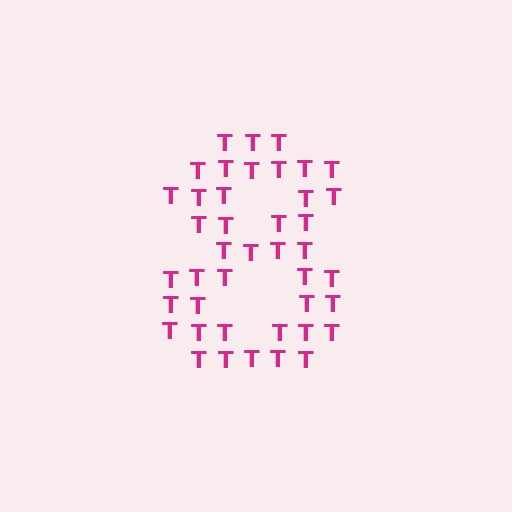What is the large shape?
The large shape is the digit 8.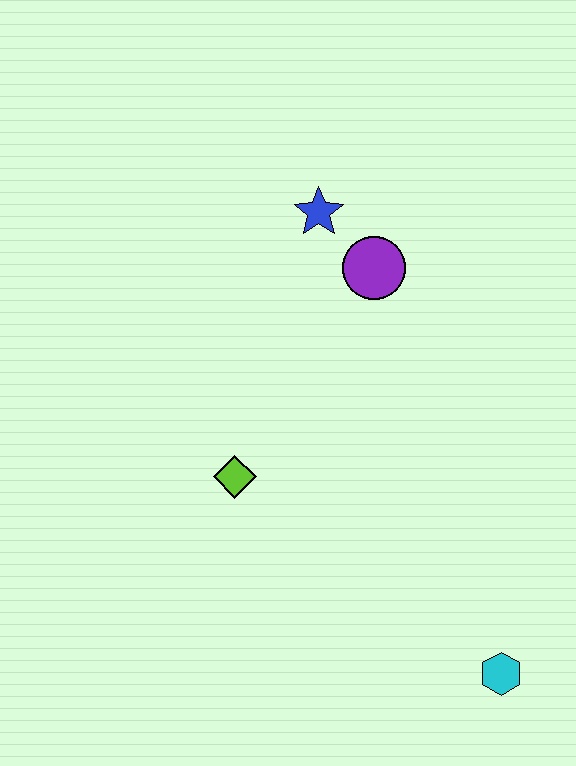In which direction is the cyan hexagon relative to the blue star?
The cyan hexagon is below the blue star.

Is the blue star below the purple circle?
No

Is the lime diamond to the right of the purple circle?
No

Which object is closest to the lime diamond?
The purple circle is closest to the lime diamond.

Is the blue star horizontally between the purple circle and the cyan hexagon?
No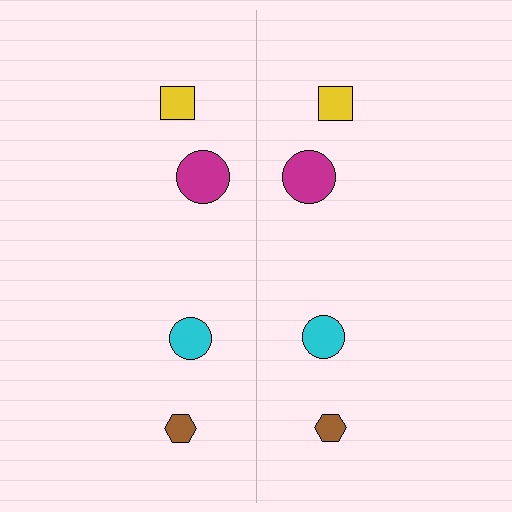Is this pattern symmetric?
Yes, this pattern has bilateral (reflection) symmetry.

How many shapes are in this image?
There are 8 shapes in this image.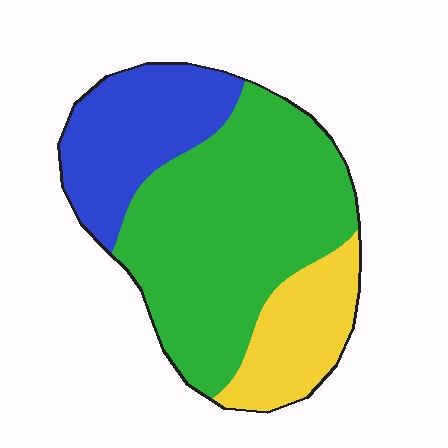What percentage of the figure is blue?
Blue takes up between a quarter and a half of the figure.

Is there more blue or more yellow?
Blue.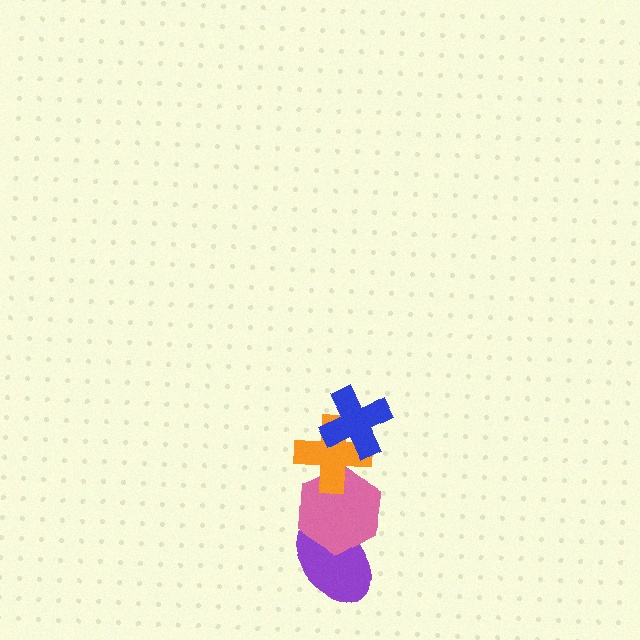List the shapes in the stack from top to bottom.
From top to bottom: the blue cross, the orange cross, the pink hexagon, the purple ellipse.